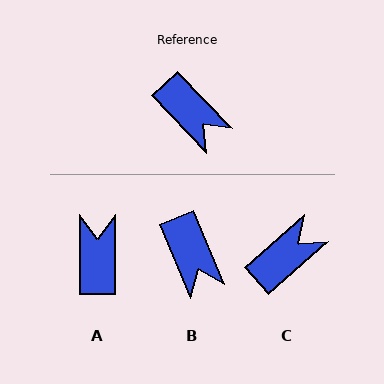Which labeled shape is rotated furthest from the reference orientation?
A, about 136 degrees away.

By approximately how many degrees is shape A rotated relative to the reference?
Approximately 136 degrees counter-clockwise.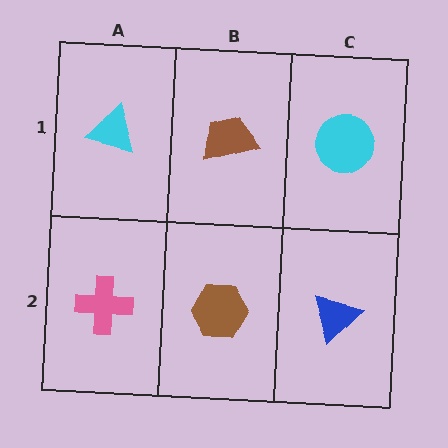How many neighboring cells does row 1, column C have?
2.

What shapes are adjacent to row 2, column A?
A cyan triangle (row 1, column A), a brown hexagon (row 2, column B).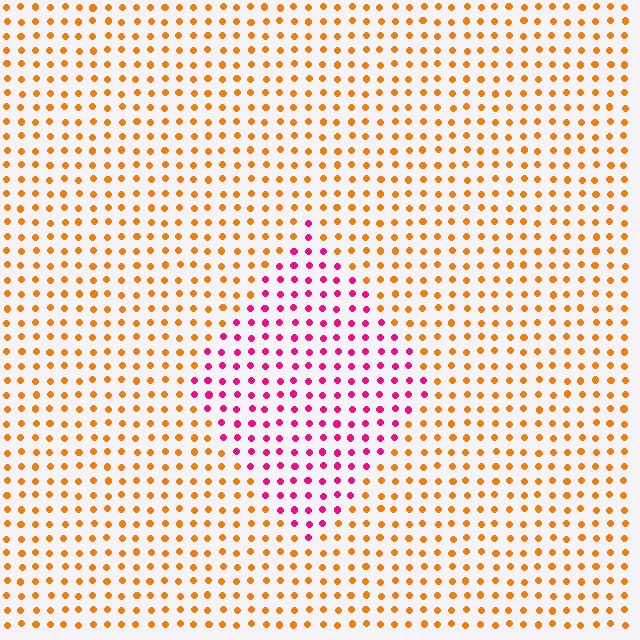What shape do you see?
I see a diamond.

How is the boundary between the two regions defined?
The boundary is defined purely by a slight shift in hue (about 65 degrees). Spacing, size, and orientation are identical on both sides.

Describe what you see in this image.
The image is filled with small orange elements in a uniform arrangement. A diamond-shaped region is visible where the elements are tinted to a slightly different hue, forming a subtle color boundary.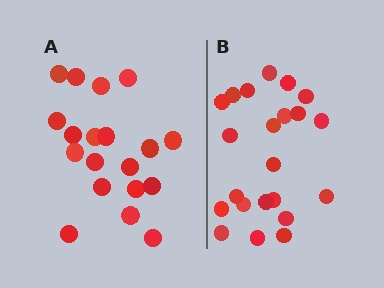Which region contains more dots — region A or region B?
Region B (the right region) has more dots.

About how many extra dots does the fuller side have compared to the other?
Region B has just a few more — roughly 2 or 3 more dots than region A.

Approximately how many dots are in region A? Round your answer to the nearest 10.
About 20 dots. (The exact count is 19, which rounds to 20.)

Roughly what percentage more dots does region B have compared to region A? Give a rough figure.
About 15% more.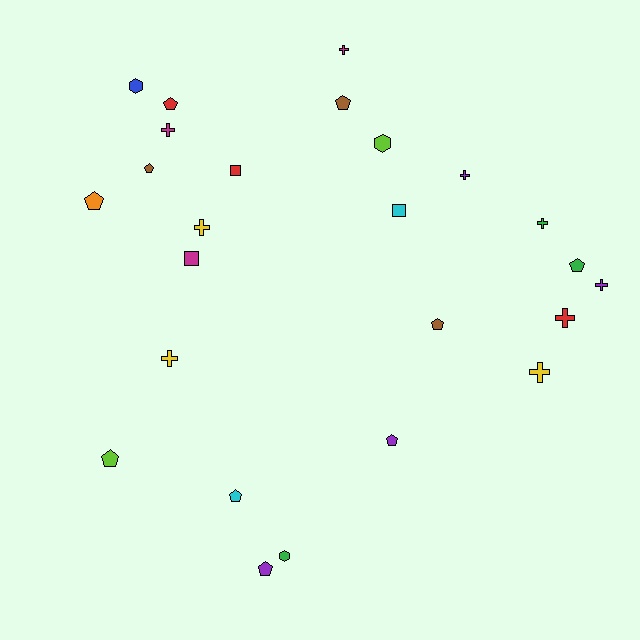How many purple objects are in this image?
There are 4 purple objects.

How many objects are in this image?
There are 25 objects.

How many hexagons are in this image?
There are 3 hexagons.